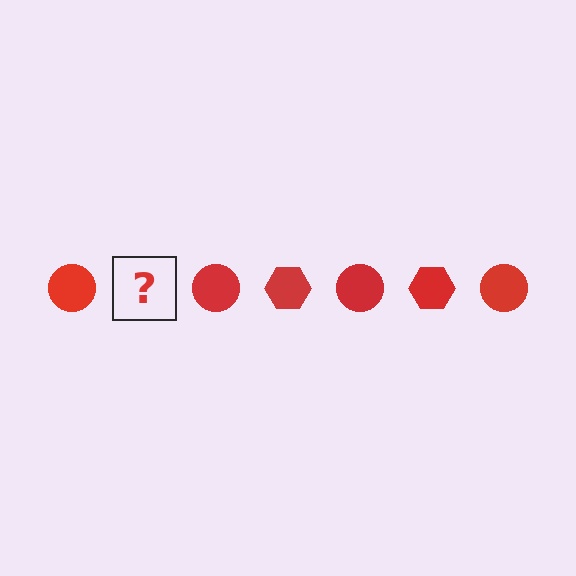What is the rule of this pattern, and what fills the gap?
The rule is that the pattern cycles through circle, hexagon shapes in red. The gap should be filled with a red hexagon.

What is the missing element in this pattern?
The missing element is a red hexagon.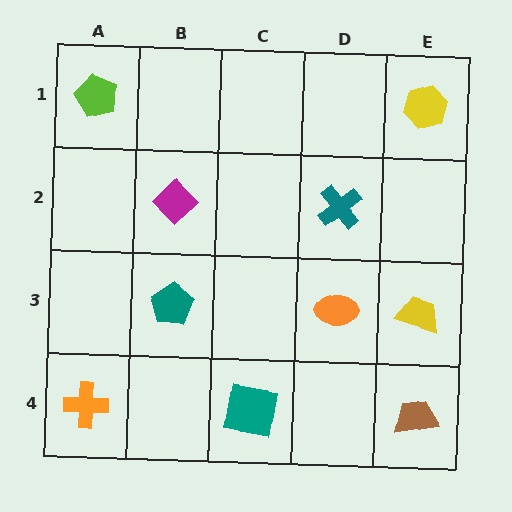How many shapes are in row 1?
2 shapes.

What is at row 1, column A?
A lime pentagon.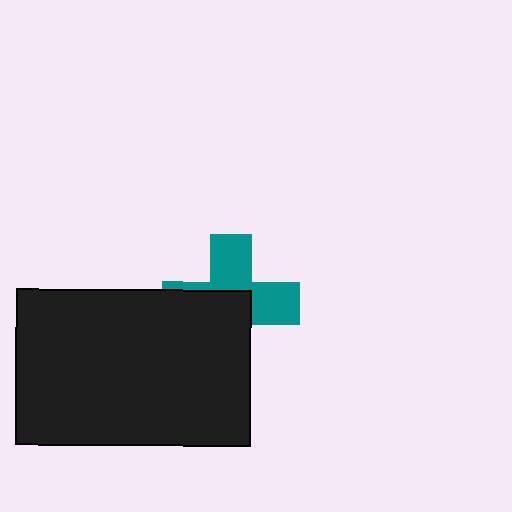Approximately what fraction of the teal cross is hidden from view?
Roughly 52% of the teal cross is hidden behind the black rectangle.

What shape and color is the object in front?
The object in front is a black rectangle.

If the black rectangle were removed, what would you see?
You would see the complete teal cross.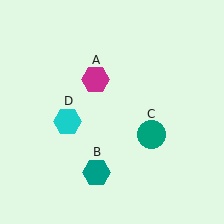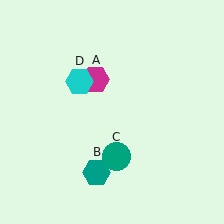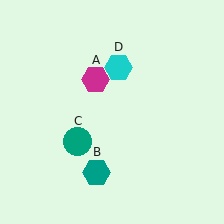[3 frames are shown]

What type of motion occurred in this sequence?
The teal circle (object C), cyan hexagon (object D) rotated clockwise around the center of the scene.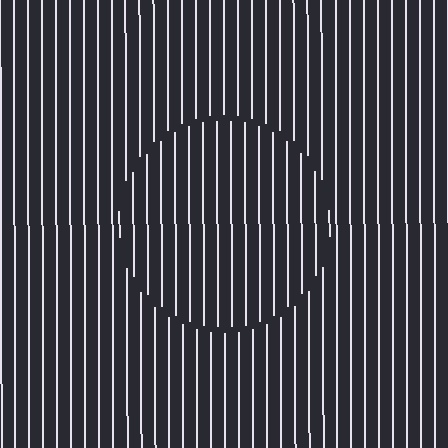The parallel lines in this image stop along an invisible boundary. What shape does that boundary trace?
An illusory circle. The interior of the shape contains the same grating, shifted by half a period — the contour is defined by the phase discontinuity where line-ends from the inner and outer gratings abut.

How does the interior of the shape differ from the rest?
The interior of the shape contains the same grating, shifted by half a period — the contour is defined by the phase discontinuity where line-ends from the inner and outer gratings abut.